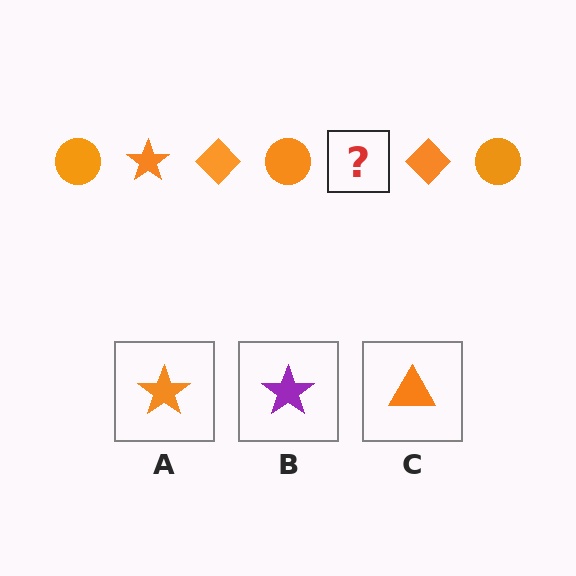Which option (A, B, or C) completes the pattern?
A.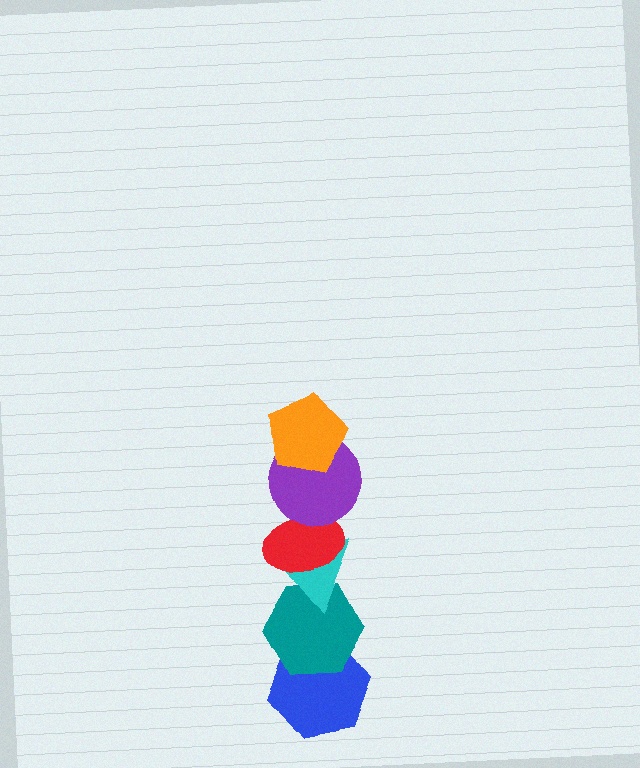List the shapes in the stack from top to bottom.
From top to bottom: the orange pentagon, the purple circle, the red ellipse, the cyan triangle, the teal hexagon, the blue hexagon.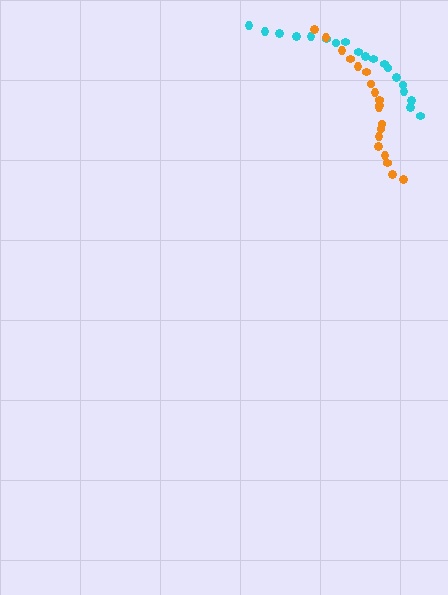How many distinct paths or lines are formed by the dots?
There are 2 distinct paths.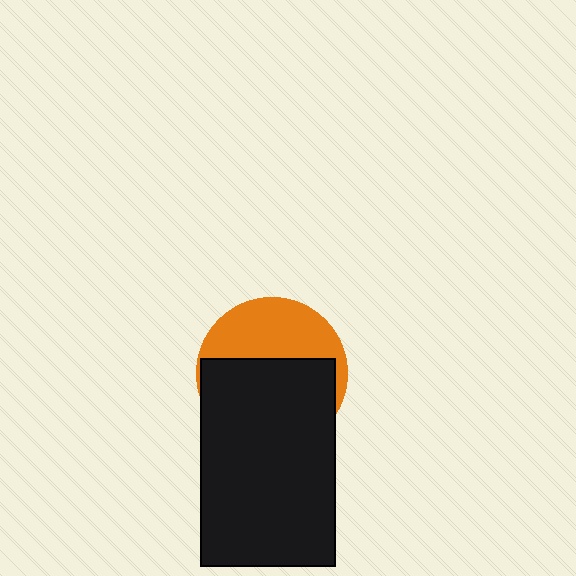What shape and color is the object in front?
The object in front is a black rectangle.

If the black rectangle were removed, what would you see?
You would see the complete orange circle.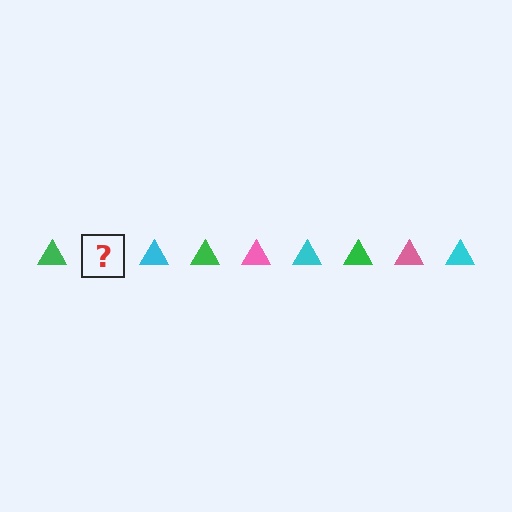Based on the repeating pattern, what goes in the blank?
The blank should be a pink triangle.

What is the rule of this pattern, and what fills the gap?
The rule is that the pattern cycles through green, pink, cyan triangles. The gap should be filled with a pink triangle.